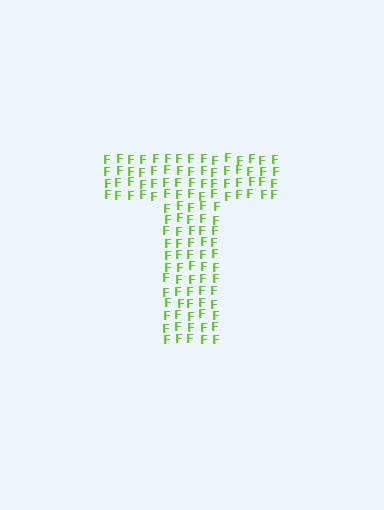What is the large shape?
The large shape is the letter T.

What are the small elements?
The small elements are letter F's.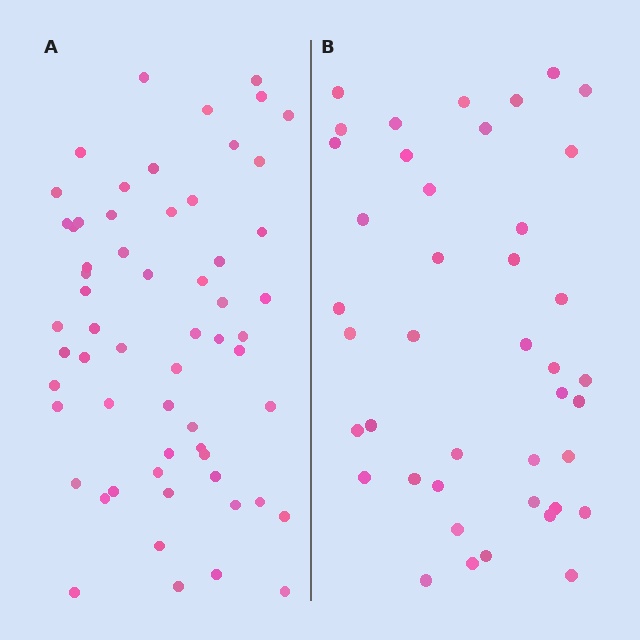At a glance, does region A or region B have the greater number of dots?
Region A (the left region) has more dots.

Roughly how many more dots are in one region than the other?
Region A has approximately 20 more dots than region B.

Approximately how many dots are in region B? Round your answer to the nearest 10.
About 40 dots. (The exact count is 42, which rounds to 40.)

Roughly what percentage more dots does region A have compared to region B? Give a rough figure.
About 45% more.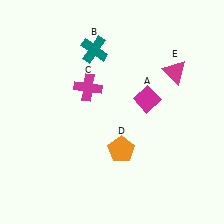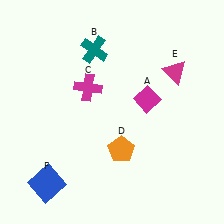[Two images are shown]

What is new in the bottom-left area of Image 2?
A blue square (F) was added in the bottom-left area of Image 2.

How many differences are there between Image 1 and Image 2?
There is 1 difference between the two images.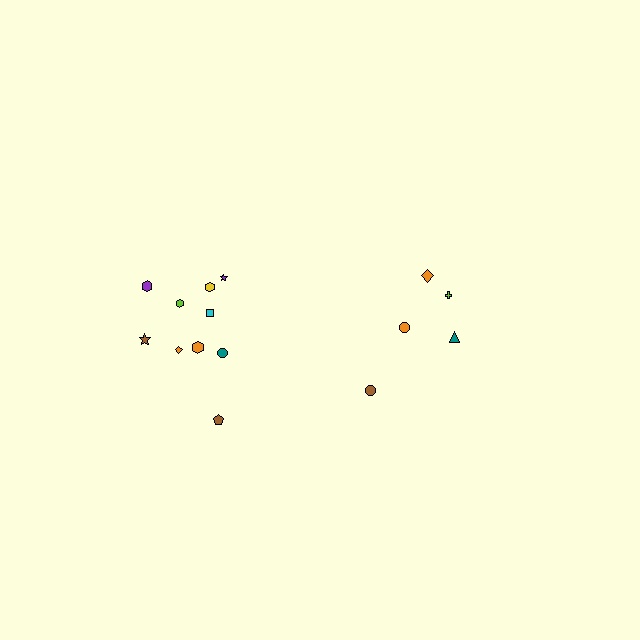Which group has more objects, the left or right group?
The left group.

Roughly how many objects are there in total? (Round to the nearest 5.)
Roughly 15 objects in total.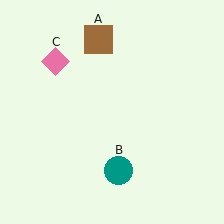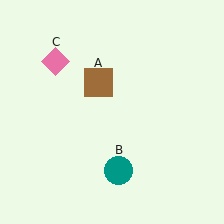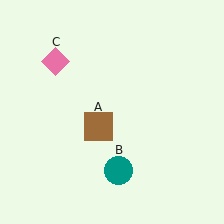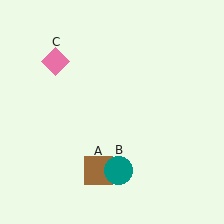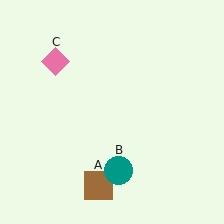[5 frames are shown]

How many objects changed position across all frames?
1 object changed position: brown square (object A).